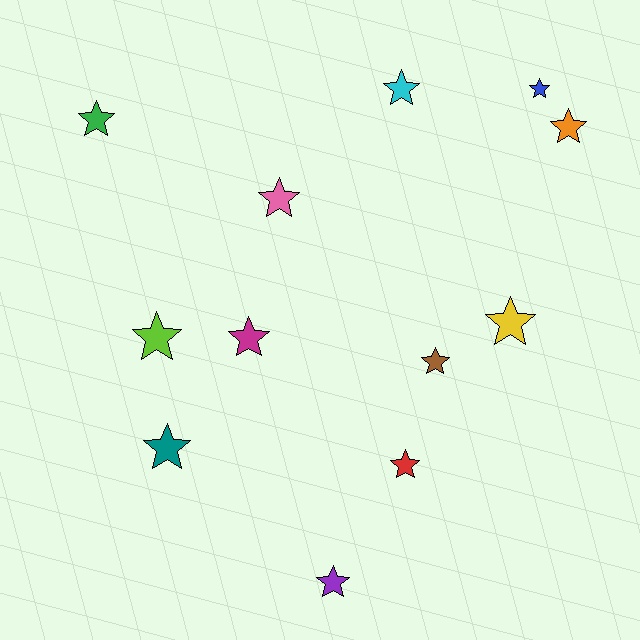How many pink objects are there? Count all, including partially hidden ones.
There is 1 pink object.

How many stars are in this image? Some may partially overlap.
There are 12 stars.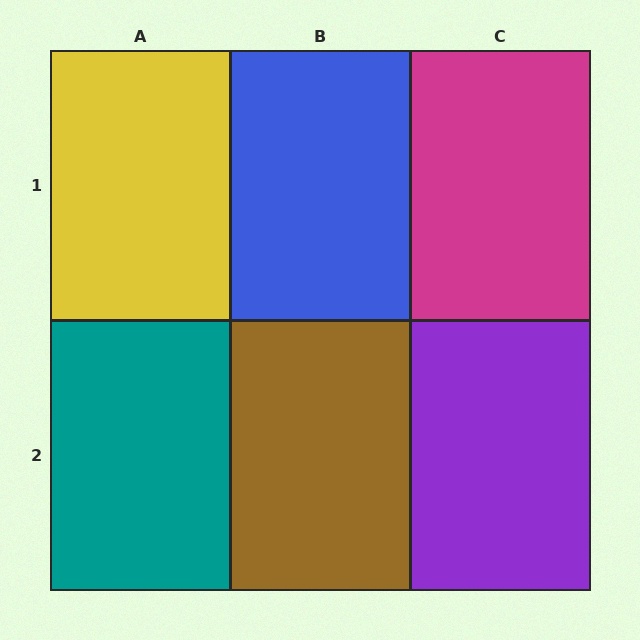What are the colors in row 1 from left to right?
Yellow, blue, magenta.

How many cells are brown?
1 cell is brown.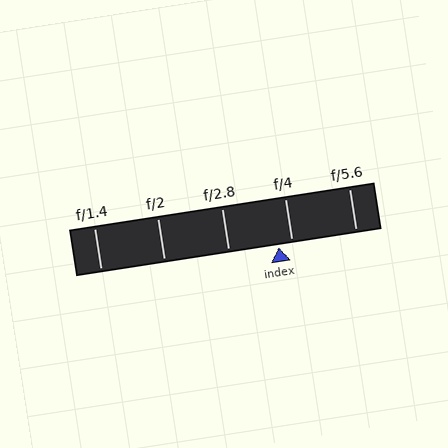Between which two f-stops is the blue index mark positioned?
The index mark is between f/2.8 and f/4.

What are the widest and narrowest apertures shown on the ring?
The widest aperture shown is f/1.4 and the narrowest is f/5.6.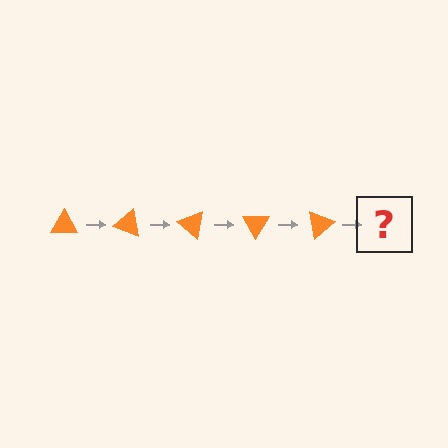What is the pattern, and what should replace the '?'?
The pattern is that the triangle rotates 20 degrees each step. The '?' should be an orange triangle rotated 100 degrees.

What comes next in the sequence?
The next element should be an orange triangle rotated 100 degrees.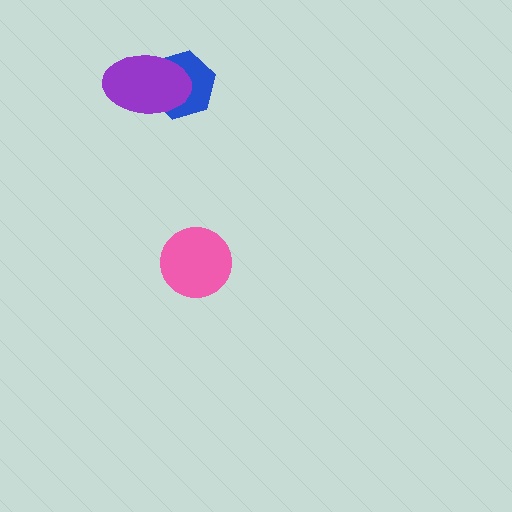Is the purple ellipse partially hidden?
No, no other shape covers it.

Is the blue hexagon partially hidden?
Yes, it is partially covered by another shape.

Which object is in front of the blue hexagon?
The purple ellipse is in front of the blue hexagon.